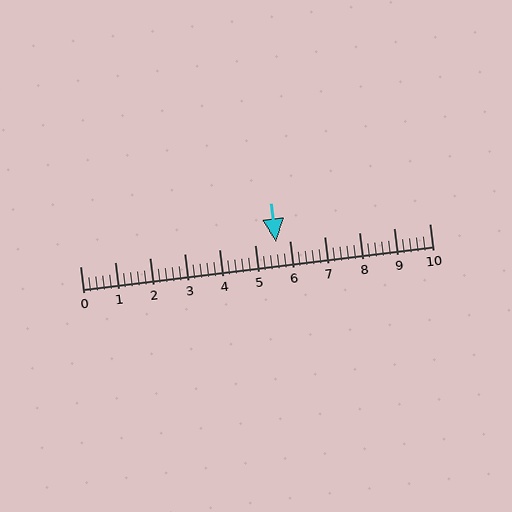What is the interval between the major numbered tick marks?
The major tick marks are spaced 1 units apart.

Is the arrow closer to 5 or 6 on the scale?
The arrow is closer to 6.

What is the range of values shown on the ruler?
The ruler shows values from 0 to 10.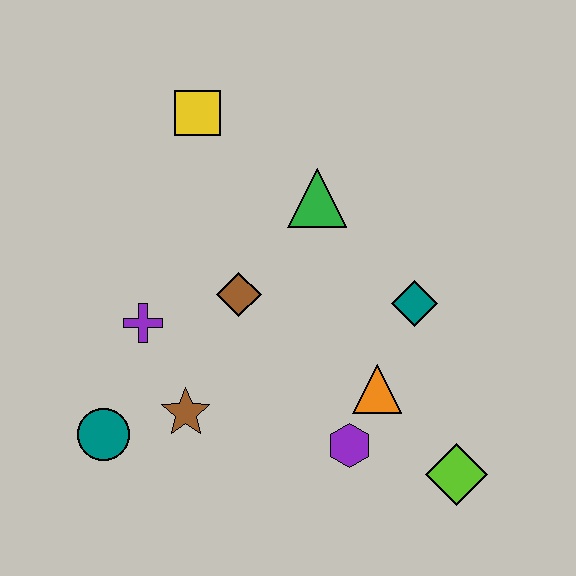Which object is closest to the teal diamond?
The orange triangle is closest to the teal diamond.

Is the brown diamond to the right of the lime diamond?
No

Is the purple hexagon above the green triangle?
No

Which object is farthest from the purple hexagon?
The yellow square is farthest from the purple hexagon.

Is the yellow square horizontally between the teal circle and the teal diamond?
Yes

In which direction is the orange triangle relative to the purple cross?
The orange triangle is to the right of the purple cross.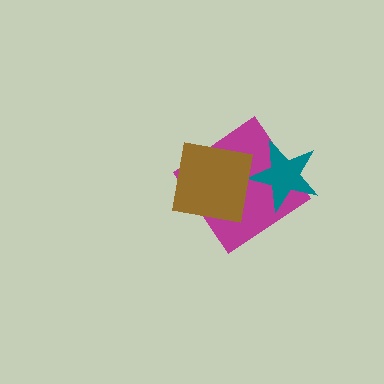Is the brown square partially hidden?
No, no other shape covers it.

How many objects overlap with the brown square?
1 object overlaps with the brown square.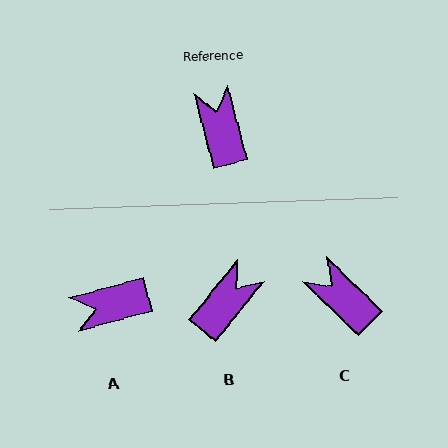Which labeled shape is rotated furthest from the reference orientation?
A, about 91 degrees away.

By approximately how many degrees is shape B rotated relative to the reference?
Approximately 53 degrees clockwise.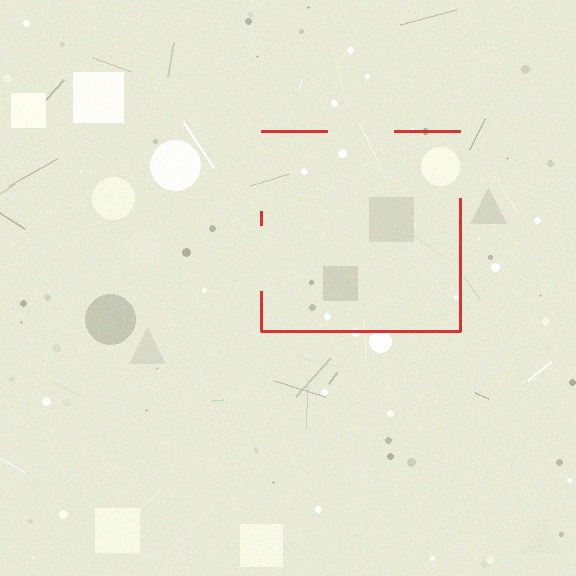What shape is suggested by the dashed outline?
The dashed outline suggests a square.